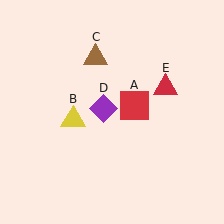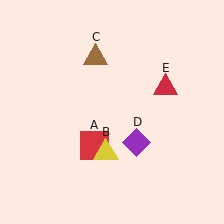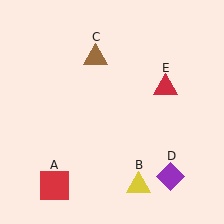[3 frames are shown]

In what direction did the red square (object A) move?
The red square (object A) moved down and to the left.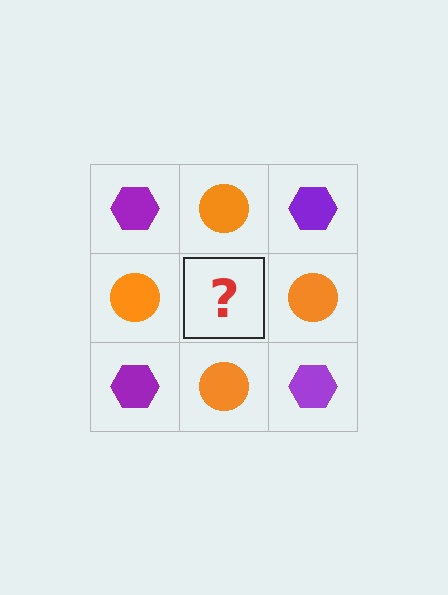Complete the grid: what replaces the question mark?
The question mark should be replaced with a purple hexagon.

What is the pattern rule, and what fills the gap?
The rule is that it alternates purple hexagon and orange circle in a checkerboard pattern. The gap should be filled with a purple hexagon.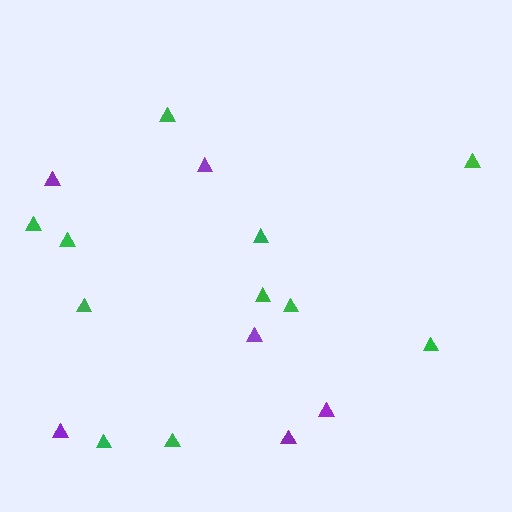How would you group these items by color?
There are 2 groups: one group of purple triangles (6) and one group of green triangles (11).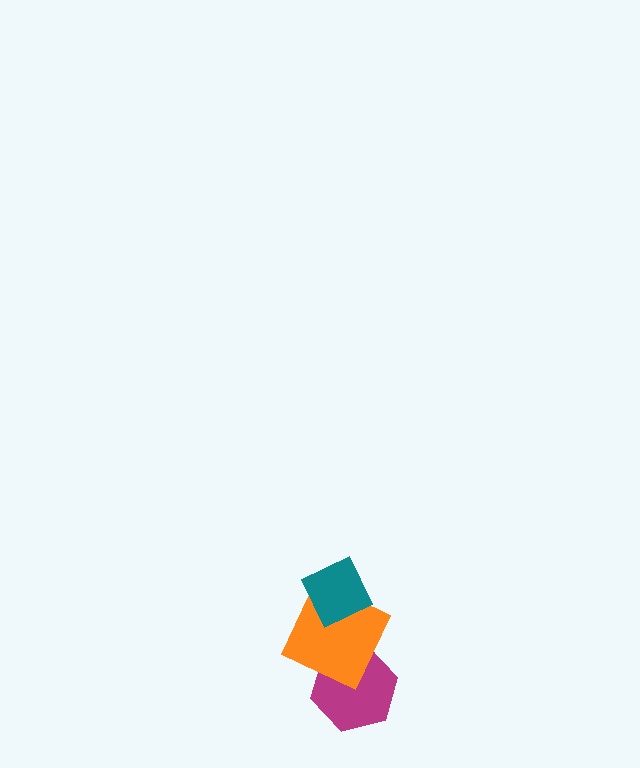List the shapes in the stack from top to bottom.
From top to bottom: the teal diamond, the orange square, the magenta hexagon.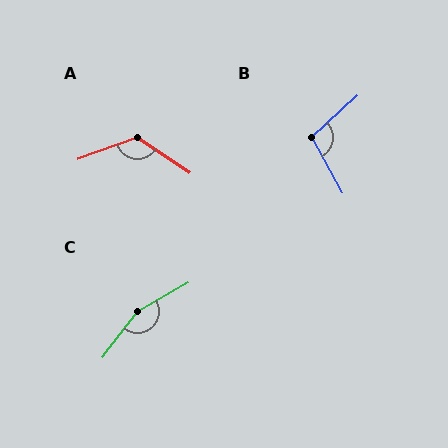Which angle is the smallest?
B, at approximately 104 degrees.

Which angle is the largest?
C, at approximately 157 degrees.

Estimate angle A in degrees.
Approximately 126 degrees.